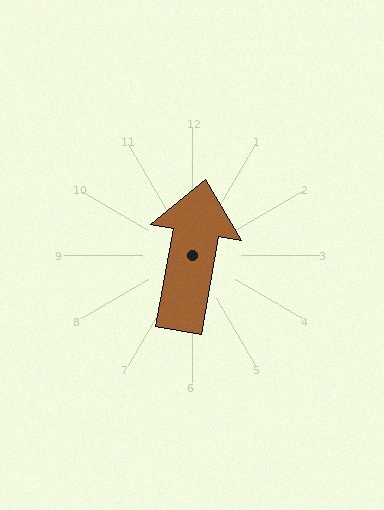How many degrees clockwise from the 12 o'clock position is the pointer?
Approximately 10 degrees.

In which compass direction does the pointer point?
North.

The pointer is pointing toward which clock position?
Roughly 12 o'clock.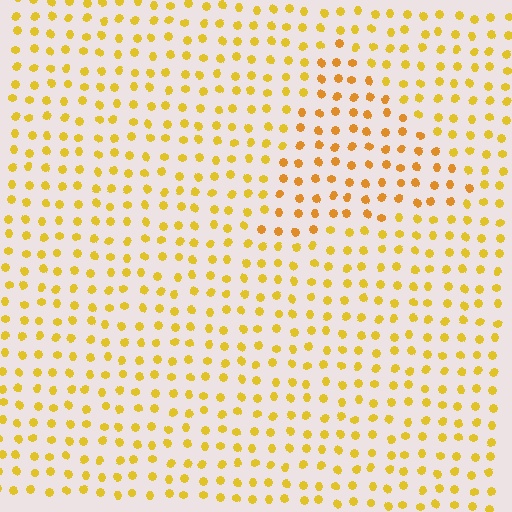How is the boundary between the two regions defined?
The boundary is defined purely by a slight shift in hue (about 18 degrees). Spacing, size, and orientation are identical on both sides.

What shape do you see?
I see a triangle.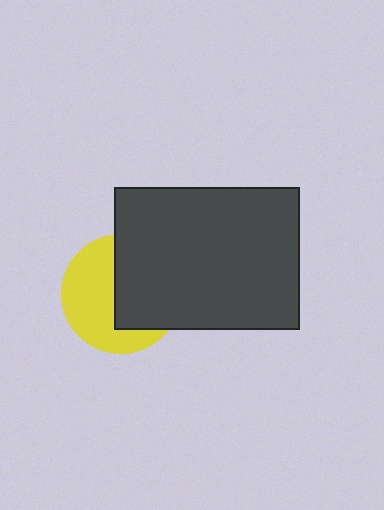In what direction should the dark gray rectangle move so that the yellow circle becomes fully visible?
The dark gray rectangle should move right. That is the shortest direction to clear the overlap and leave the yellow circle fully visible.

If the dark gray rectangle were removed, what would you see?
You would see the complete yellow circle.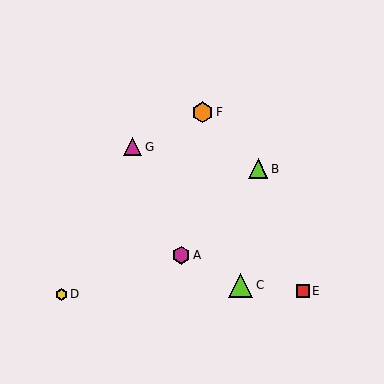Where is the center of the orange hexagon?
The center of the orange hexagon is at (203, 112).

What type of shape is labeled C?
Shape C is a lime triangle.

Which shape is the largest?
The lime triangle (labeled C) is the largest.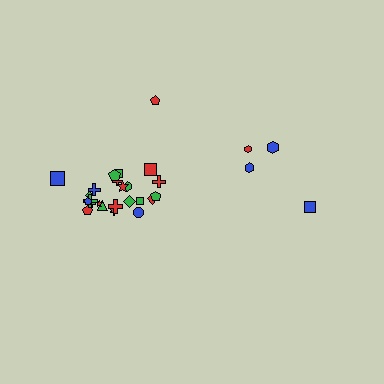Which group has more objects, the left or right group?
The left group.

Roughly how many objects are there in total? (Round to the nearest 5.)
Roughly 30 objects in total.